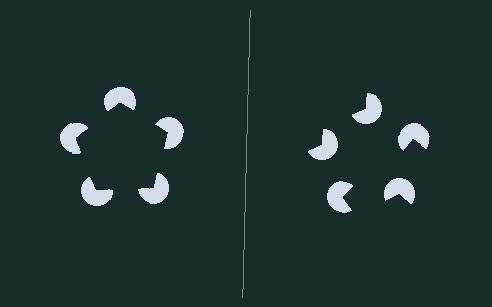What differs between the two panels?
The pac-man discs are positioned identically on both sides; only the wedge orientations differ. On the left they align to a pentagon; on the right they are misaligned.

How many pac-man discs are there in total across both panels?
10 — 5 on each side.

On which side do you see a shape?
An illusory pentagon appears on the left side. On the right side the wedge cuts are rotated, so no coherent shape forms.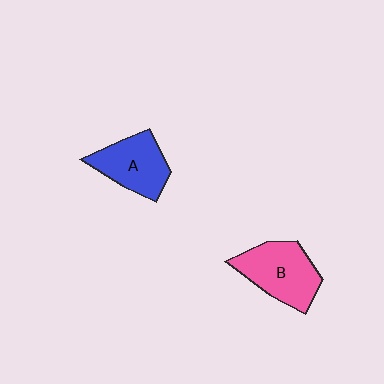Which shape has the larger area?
Shape B (pink).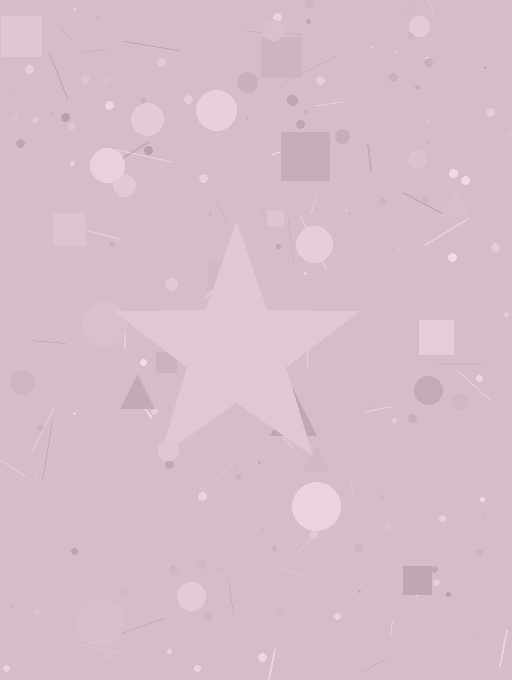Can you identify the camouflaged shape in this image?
The camouflaged shape is a star.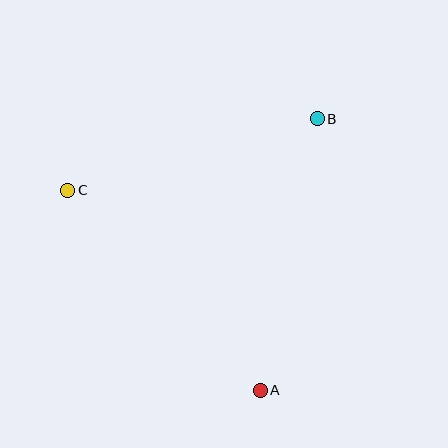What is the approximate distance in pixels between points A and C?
The distance between A and C is approximately 277 pixels.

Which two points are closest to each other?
Points B and C are closest to each other.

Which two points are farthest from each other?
Points A and B are farthest from each other.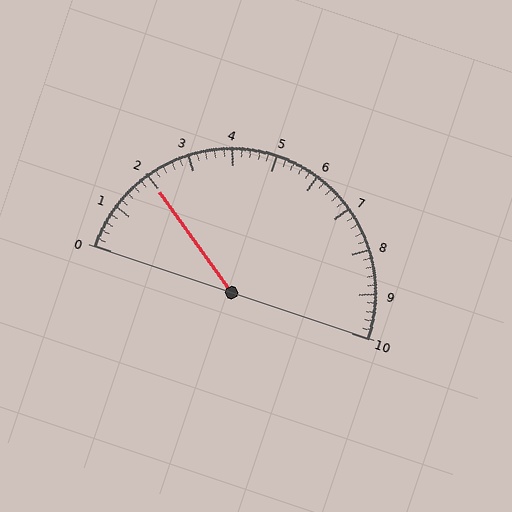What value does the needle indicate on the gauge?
The needle indicates approximately 2.0.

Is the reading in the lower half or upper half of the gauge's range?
The reading is in the lower half of the range (0 to 10).